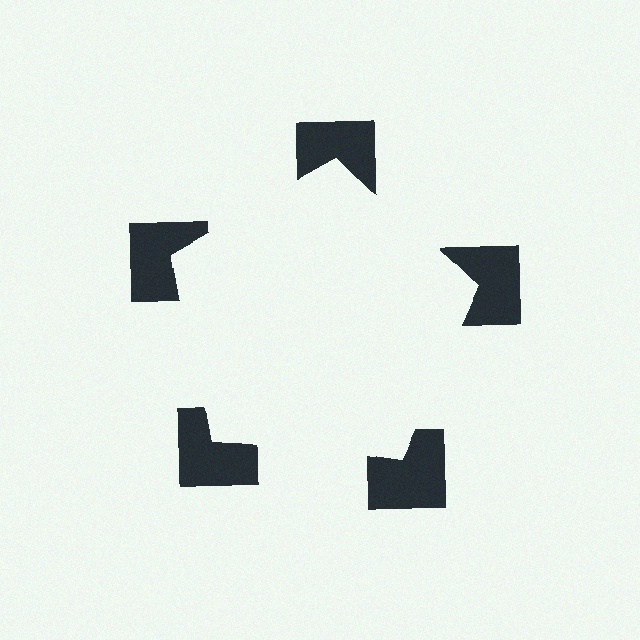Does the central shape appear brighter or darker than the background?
It typically appears slightly brighter than the background, even though no actual brightness change is drawn.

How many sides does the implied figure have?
5 sides.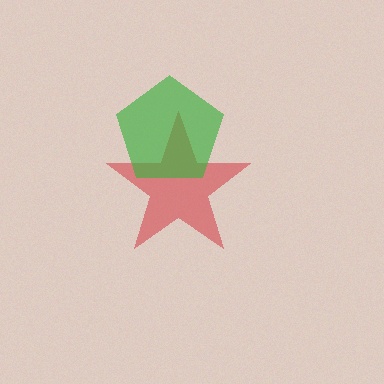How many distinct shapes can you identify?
There are 2 distinct shapes: a red star, a green pentagon.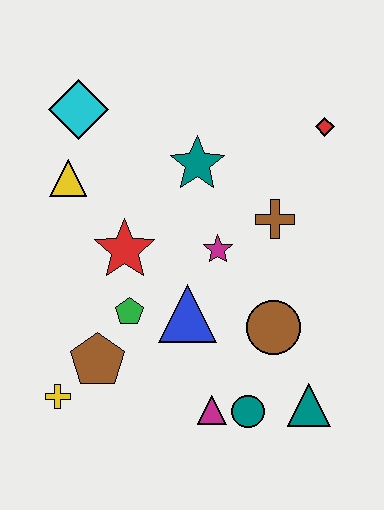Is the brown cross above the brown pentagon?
Yes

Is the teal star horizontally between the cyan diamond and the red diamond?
Yes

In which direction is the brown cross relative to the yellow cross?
The brown cross is to the right of the yellow cross.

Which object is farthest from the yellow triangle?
The teal triangle is farthest from the yellow triangle.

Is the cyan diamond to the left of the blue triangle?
Yes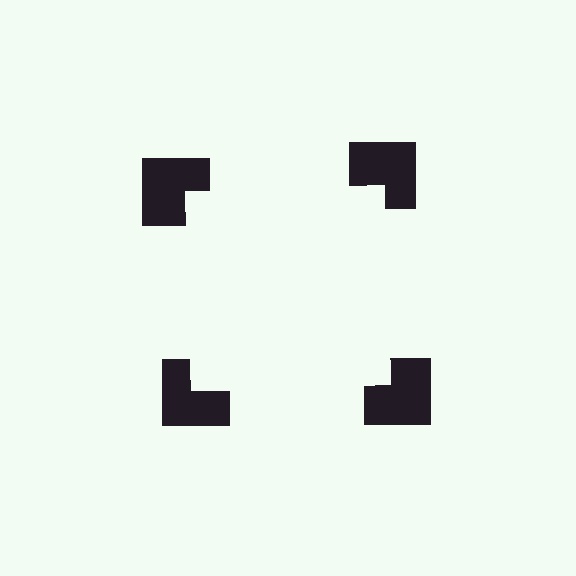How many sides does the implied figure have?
4 sides.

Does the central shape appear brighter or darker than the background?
It typically appears slightly brighter than the background, even though no actual brightness change is drawn.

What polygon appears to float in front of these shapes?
An illusory square — its edges are inferred from the aligned wedge cuts in the notched squares, not physically drawn.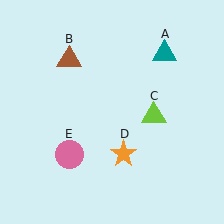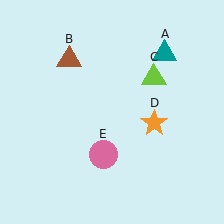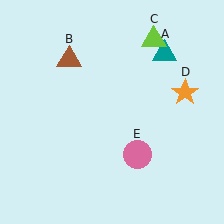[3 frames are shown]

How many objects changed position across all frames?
3 objects changed position: lime triangle (object C), orange star (object D), pink circle (object E).